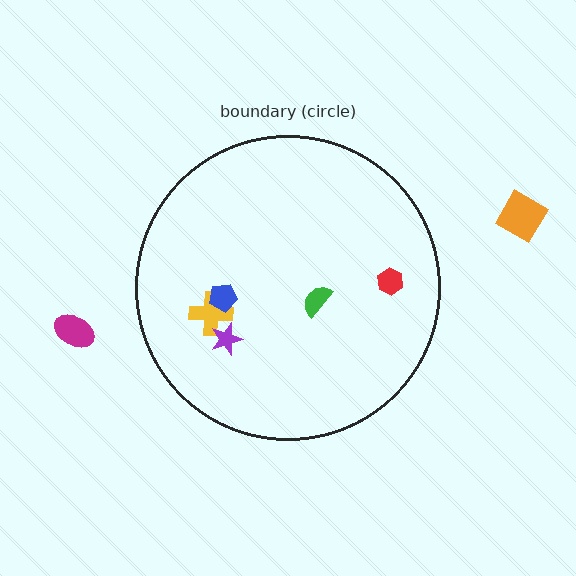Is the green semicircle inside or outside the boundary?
Inside.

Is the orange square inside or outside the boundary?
Outside.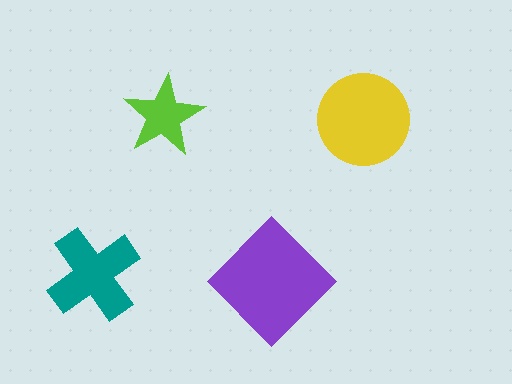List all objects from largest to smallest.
The purple diamond, the yellow circle, the teal cross, the lime star.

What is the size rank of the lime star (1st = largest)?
4th.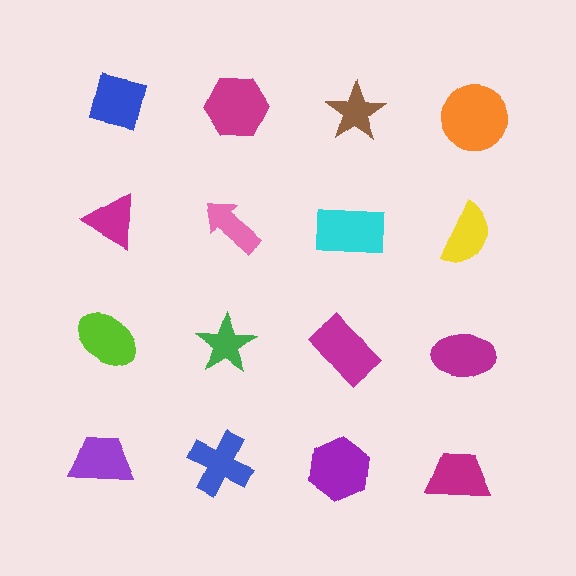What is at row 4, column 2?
A blue cross.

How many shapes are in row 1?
4 shapes.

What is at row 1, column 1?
A blue square.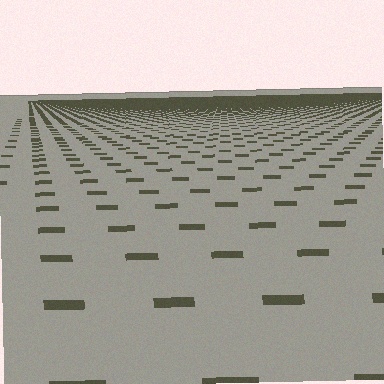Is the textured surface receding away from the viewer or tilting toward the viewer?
The surface is receding away from the viewer. Texture elements get smaller and denser toward the top.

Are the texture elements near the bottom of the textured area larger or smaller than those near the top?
Larger. Near the bottom, elements are closer to the viewer and appear at a bigger on-screen size.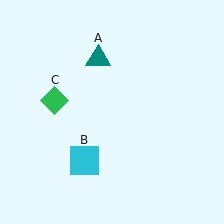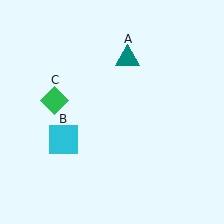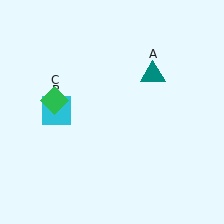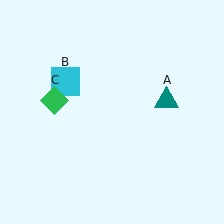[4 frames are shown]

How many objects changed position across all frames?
2 objects changed position: teal triangle (object A), cyan square (object B).